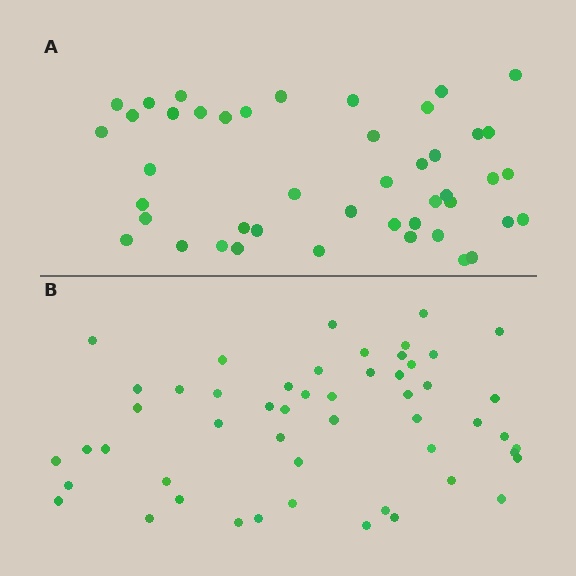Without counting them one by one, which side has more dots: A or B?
Region B (the bottom region) has more dots.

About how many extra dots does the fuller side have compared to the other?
Region B has roughly 8 or so more dots than region A.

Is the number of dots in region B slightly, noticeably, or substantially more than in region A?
Region B has only slightly more — the two regions are fairly close. The ratio is roughly 1.2 to 1.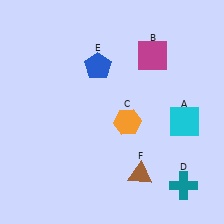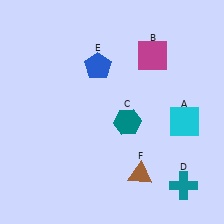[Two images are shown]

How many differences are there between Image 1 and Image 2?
There is 1 difference between the two images.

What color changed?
The hexagon (C) changed from orange in Image 1 to teal in Image 2.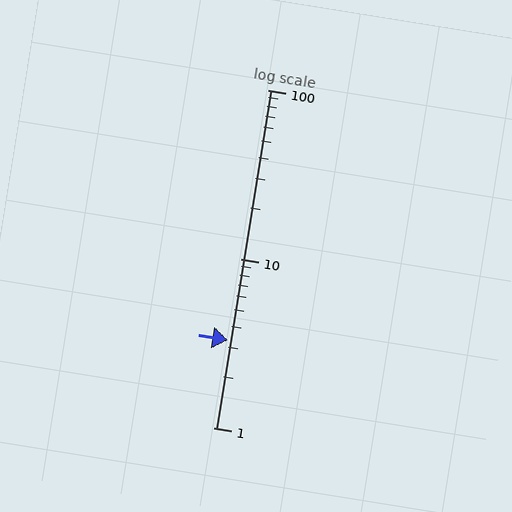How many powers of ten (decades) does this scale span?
The scale spans 2 decades, from 1 to 100.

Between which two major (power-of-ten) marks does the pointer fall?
The pointer is between 1 and 10.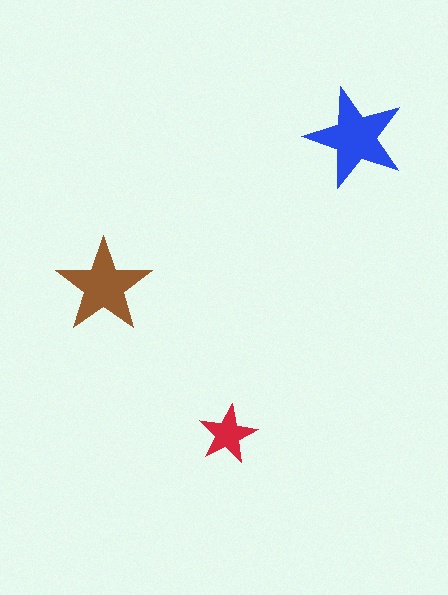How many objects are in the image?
There are 3 objects in the image.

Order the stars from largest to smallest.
the blue one, the brown one, the red one.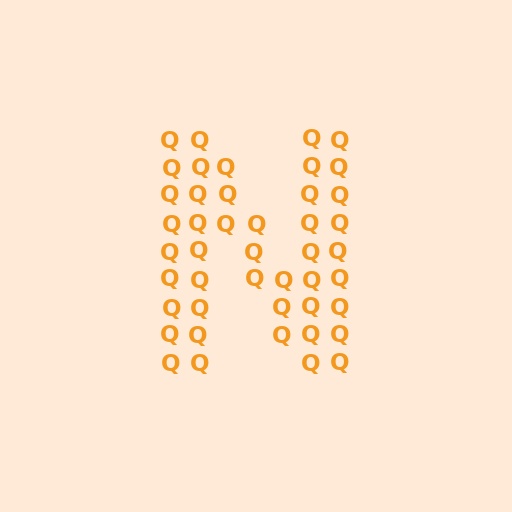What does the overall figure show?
The overall figure shows the letter N.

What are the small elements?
The small elements are letter Q's.